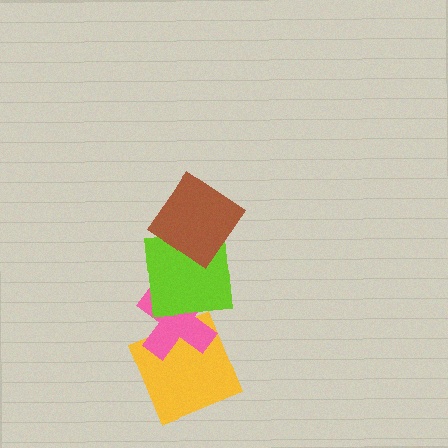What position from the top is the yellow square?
The yellow square is 4th from the top.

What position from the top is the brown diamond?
The brown diamond is 1st from the top.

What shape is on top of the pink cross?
The lime square is on top of the pink cross.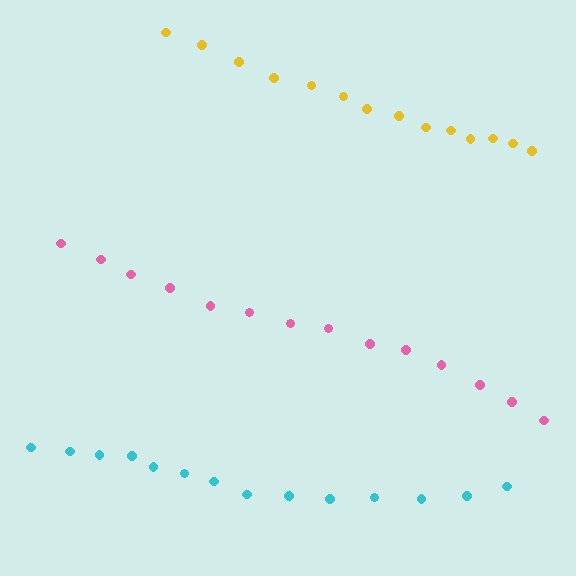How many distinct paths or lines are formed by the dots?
There are 3 distinct paths.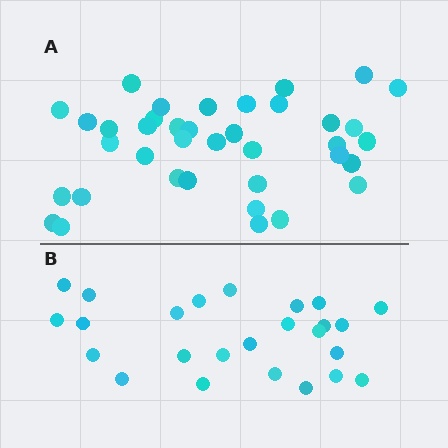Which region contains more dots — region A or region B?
Region A (the top region) has more dots.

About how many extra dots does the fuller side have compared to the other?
Region A has approximately 15 more dots than region B.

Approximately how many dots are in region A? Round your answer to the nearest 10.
About 40 dots. (The exact count is 38, which rounds to 40.)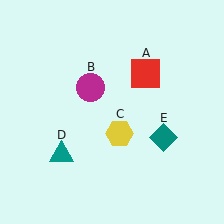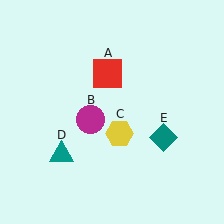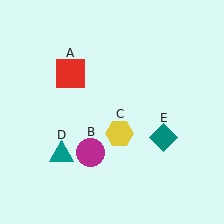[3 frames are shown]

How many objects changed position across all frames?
2 objects changed position: red square (object A), magenta circle (object B).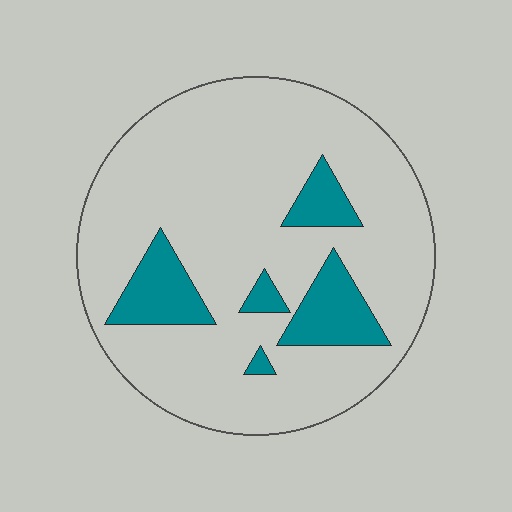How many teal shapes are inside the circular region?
5.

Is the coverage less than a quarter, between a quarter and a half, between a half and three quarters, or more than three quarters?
Less than a quarter.